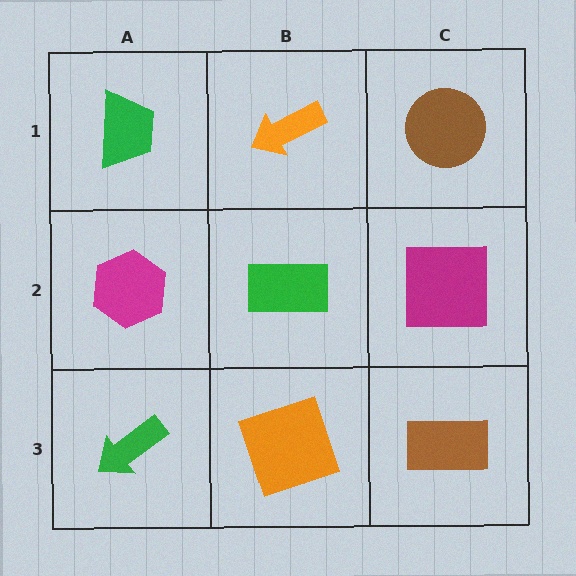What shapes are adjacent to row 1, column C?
A magenta square (row 2, column C), an orange arrow (row 1, column B).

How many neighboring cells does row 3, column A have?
2.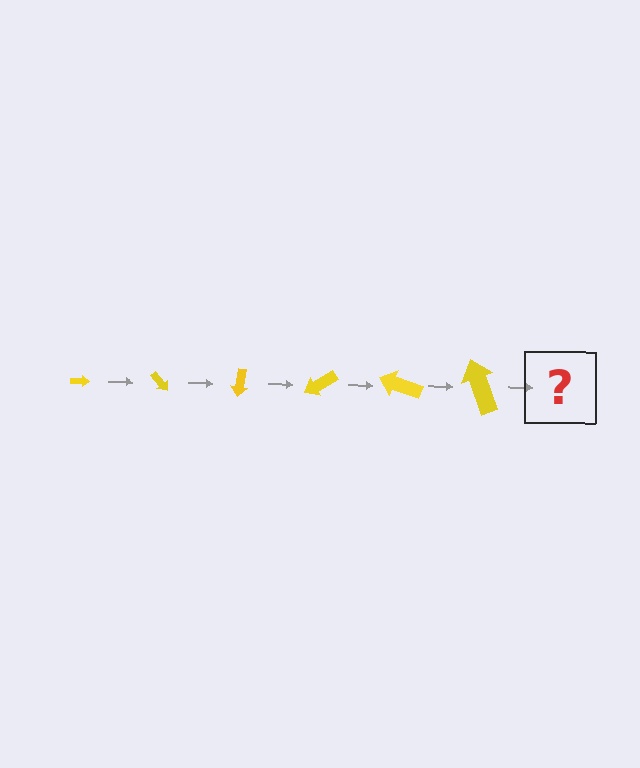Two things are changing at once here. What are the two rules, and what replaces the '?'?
The two rules are that the arrow grows larger each step and it rotates 50 degrees each step. The '?' should be an arrow, larger than the previous one and rotated 300 degrees from the start.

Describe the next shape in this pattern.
It should be an arrow, larger than the previous one and rotated 300 degrees from the start.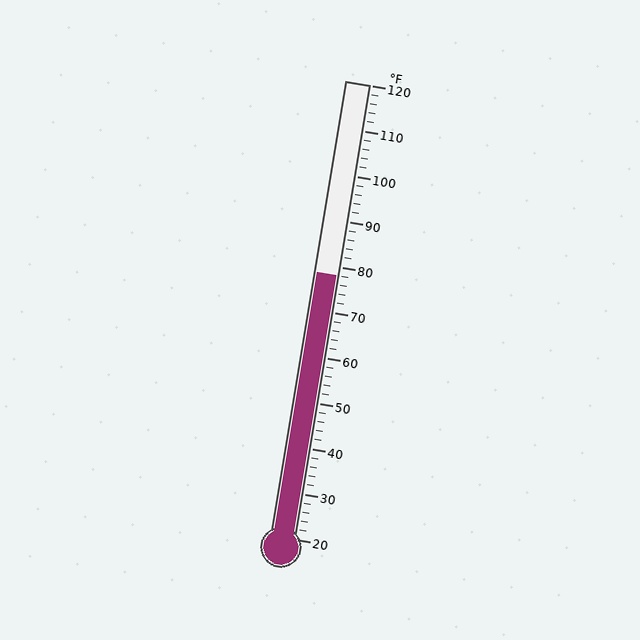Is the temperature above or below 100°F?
The temperature is below 100°F.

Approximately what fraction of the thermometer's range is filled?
The thermometer is filled to approximately 60% of its range.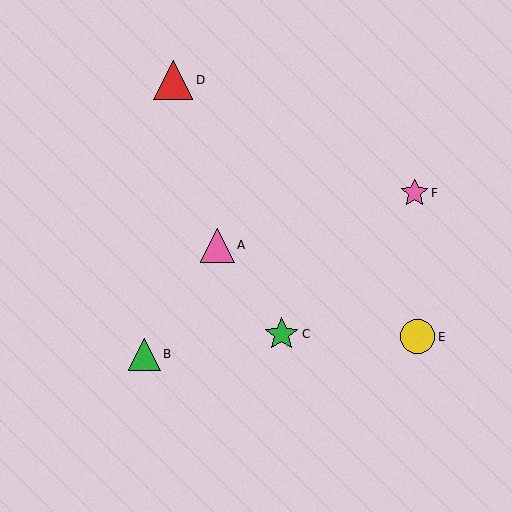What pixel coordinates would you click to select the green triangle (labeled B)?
Click at (144, 354) to select the green triangle B.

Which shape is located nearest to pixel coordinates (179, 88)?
The red triangle (labeled D) at (173, 80) is nearest to that location.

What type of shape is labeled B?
Shape B is a green triangle.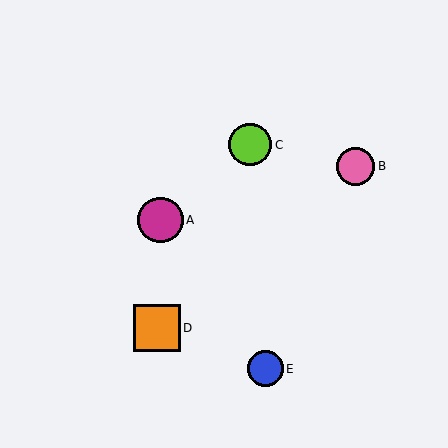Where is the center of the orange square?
The center of the orange square is at (157, 328).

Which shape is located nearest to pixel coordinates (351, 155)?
The pink circle (labeled B) at (356, 166) is nearest to that location.